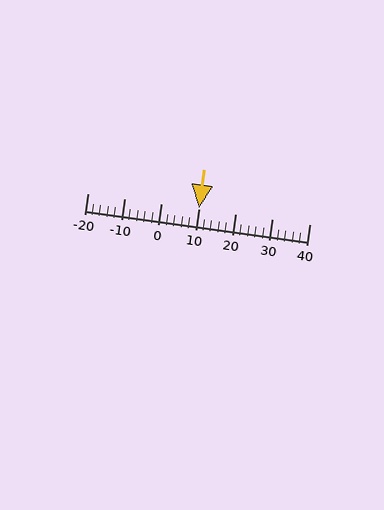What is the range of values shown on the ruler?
The ruler shows values from -20 to 40.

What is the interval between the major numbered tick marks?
The major tick marks are spaced 10 units apart.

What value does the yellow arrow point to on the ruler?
The yellow arrow points to approximately 10.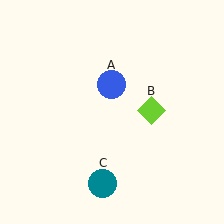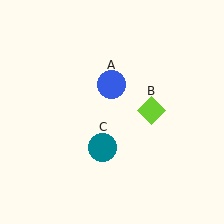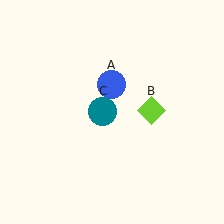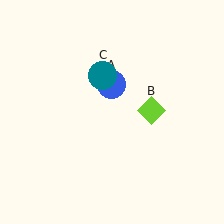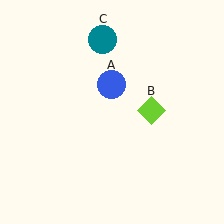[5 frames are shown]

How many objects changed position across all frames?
1 object changed position: teal circle (object C).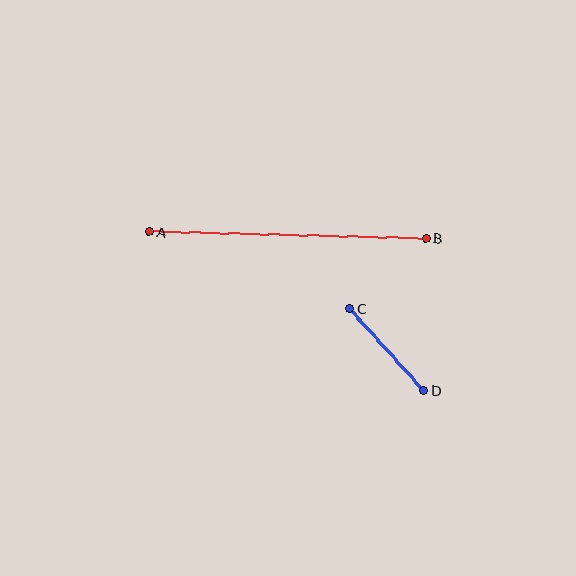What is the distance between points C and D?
The distance is approximately 110 pixels.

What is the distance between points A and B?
The distance is approximately 277 pixels.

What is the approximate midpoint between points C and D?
The midpoint is at approximately (387, 350) pixels.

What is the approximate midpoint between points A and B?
The midpoint is at approximately (287, 235) pixels.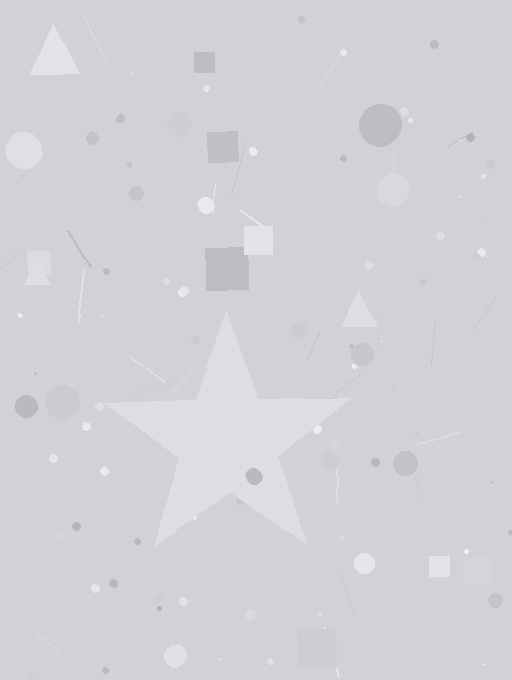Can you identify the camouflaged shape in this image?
The camouflaged shape is a star.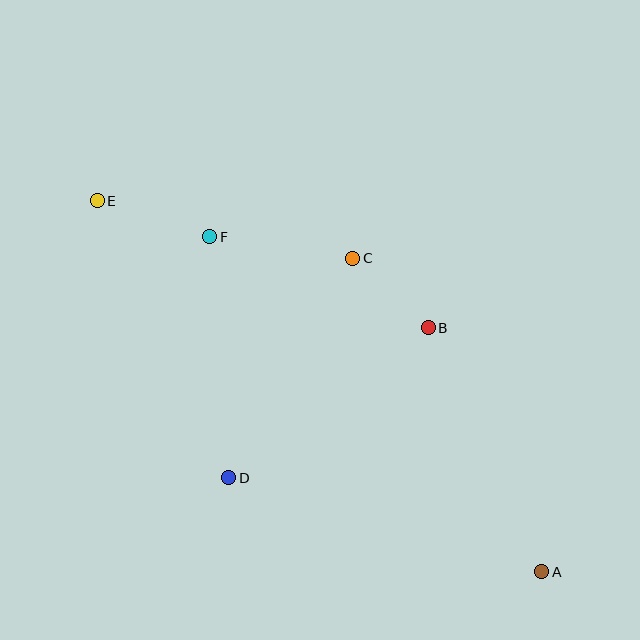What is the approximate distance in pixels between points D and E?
The distance between D and E is approximately 307 pixels.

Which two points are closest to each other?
Points B and C are closest to each other.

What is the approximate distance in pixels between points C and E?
The distance between C and E is approximately 262 pixels.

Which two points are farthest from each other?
Points A and E are farthest from each other.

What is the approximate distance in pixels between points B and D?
The distance between B and D is approximately 249 pixels.